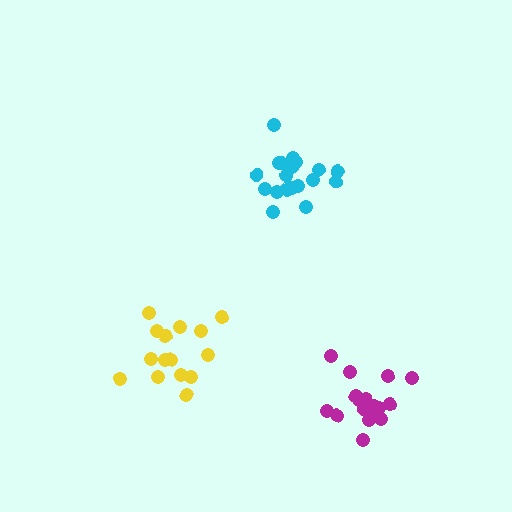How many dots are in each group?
Group 1: 19 dots, Group 2: 17 dots, Group 3: 15 dots (51 total).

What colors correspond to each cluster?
The clusters are colored: cyan, magenta, yellow.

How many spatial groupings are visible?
There are 3 spatial groupings.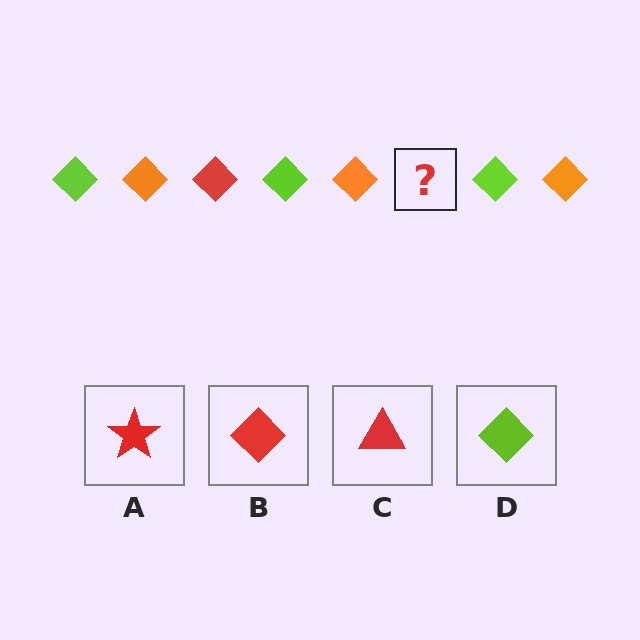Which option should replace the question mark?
Option B.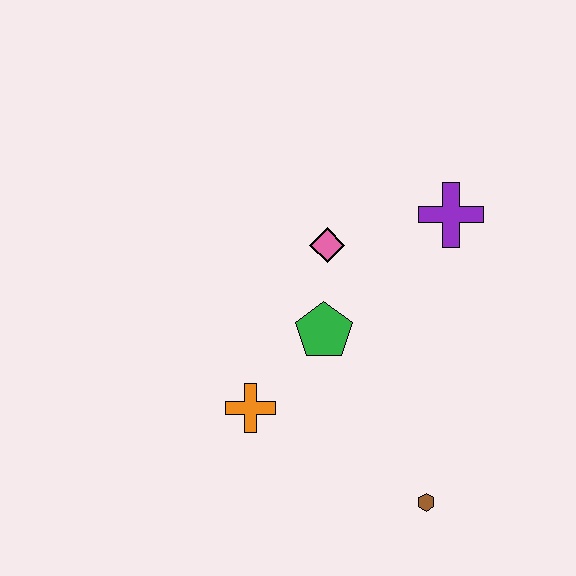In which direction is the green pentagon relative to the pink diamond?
The green pentagon is below the pink diamond.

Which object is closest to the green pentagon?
The pink diamond is closest to the green pentagon.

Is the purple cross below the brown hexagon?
No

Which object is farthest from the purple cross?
The brown hexagon is farthest from the purple cross.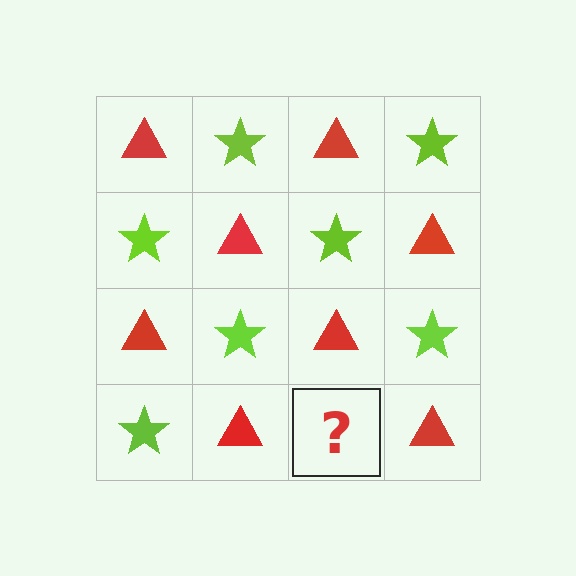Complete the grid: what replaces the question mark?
The question mark should be replaced with a lime star.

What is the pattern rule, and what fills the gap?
The rule is that it alternates red triangle and lime star in a checkerboard pattern. The gap should be filled with a lime star.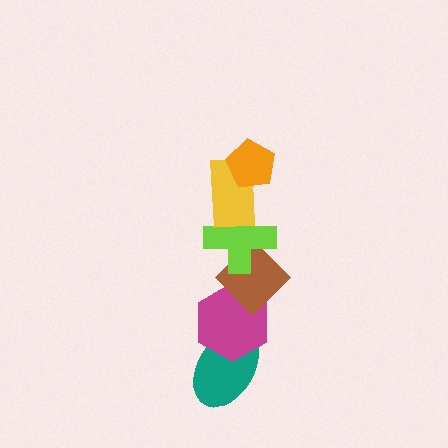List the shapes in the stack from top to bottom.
From top to bottom: the orange pentagon, the yellow rectangle, the lime cross, the brown diamond, the magenta hexagon, the teal ellipse.